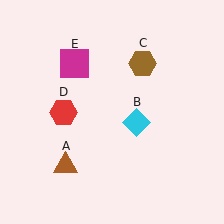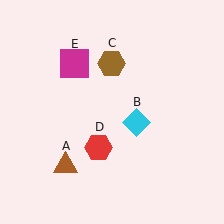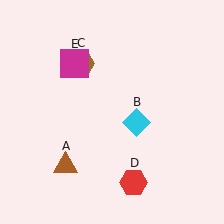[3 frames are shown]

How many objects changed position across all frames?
2 objects changed position: brown hexagon (object C), red hexagon (object D).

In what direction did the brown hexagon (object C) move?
The brown hexagon (object C) moved left.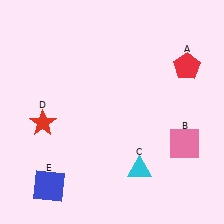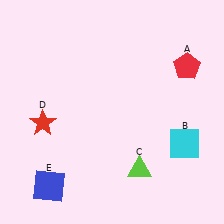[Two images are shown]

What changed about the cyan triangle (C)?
In Image 1, C is cyan. In Image 2, it changed to lime.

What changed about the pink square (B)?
In Image 1, B is pink. In Image 2, it changed to cyan.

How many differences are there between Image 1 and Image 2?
There are 2 differences between the two images.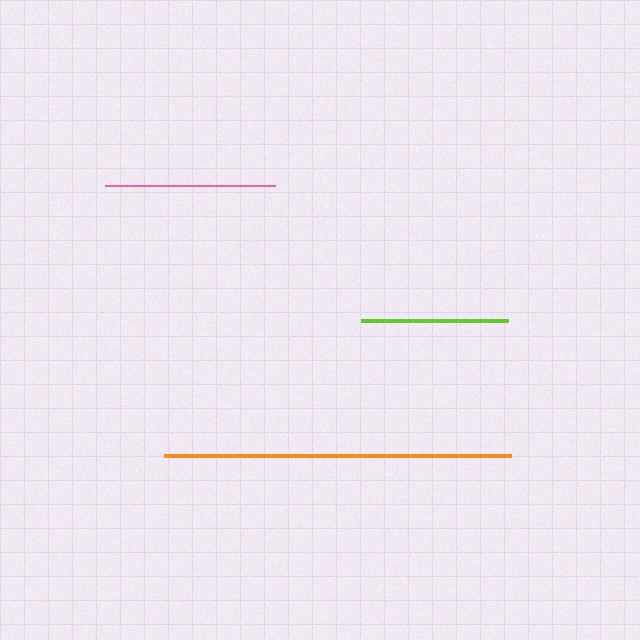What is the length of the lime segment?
The lime segment is approximately 146 pixels long.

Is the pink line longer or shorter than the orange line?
The orange line is longer than the pink line.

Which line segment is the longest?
The orange line is the longest at approximately 347 pixels.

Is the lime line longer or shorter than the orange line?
The orange line is longer than the lime line.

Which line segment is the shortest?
The lime line is the shortest at approximately 146 pixels.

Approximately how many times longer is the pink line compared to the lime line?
The pink line is approximately 1.2 times the length of the lime line.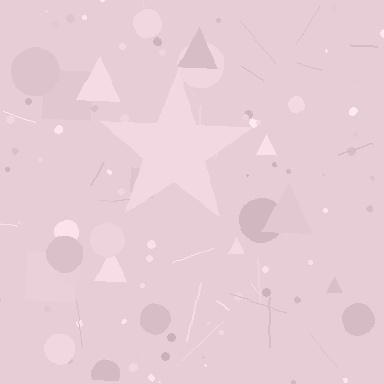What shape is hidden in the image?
A star is hidden in the image.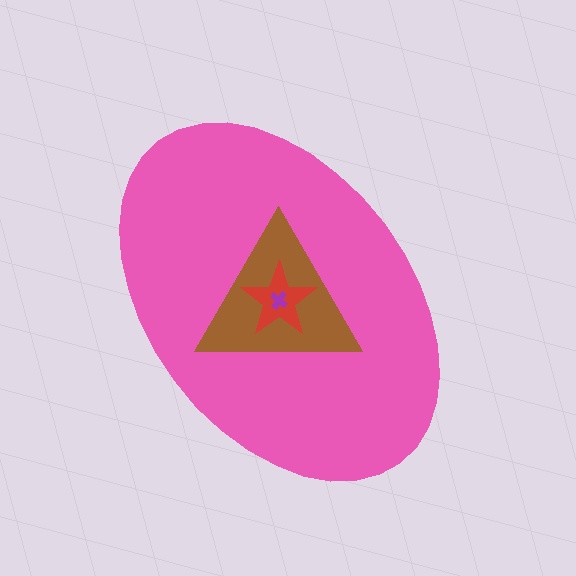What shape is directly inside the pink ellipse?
The brown triangle.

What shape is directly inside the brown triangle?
The red star.